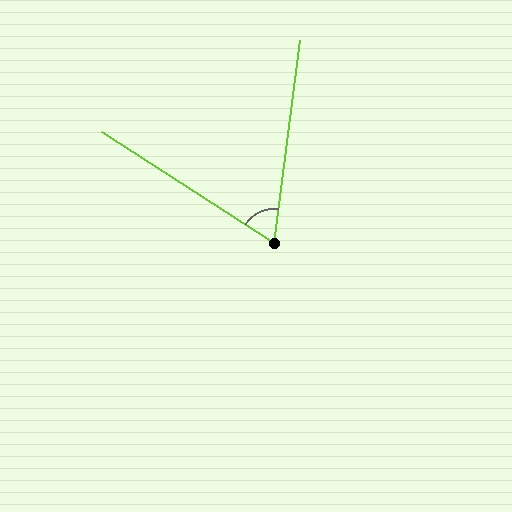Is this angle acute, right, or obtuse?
It is acute.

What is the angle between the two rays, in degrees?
Approximately 64 degrees.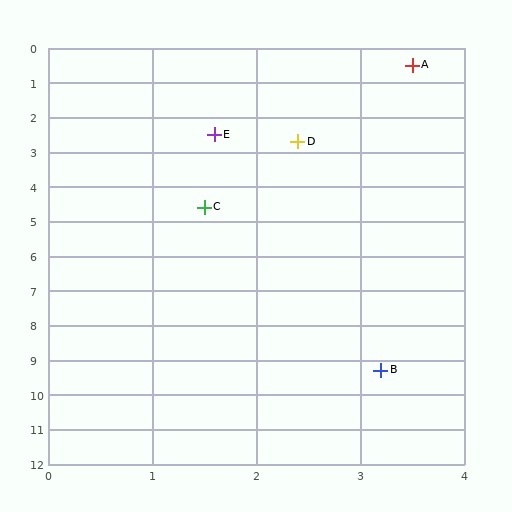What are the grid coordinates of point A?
Point A is at approximately (3.5, 0.5).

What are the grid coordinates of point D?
Point D is at approximately (2.4, 2.7).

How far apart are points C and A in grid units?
Points C and A are about 4.6 grid units apart.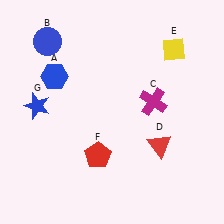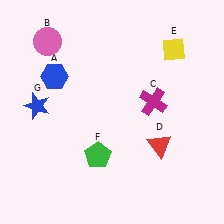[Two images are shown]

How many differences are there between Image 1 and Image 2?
There are 2 differences between the two images.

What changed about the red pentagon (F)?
In Image 1, F is red. In Image 2, it changed to green.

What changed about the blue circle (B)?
In Image 1, B is blue. In Image 2, it changed to pink.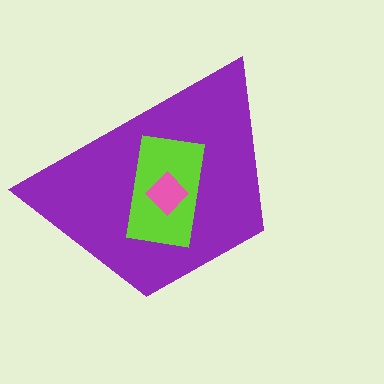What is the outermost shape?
The purple trapezoid.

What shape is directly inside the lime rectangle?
The pink diamond.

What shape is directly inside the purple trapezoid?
The lime rectangle.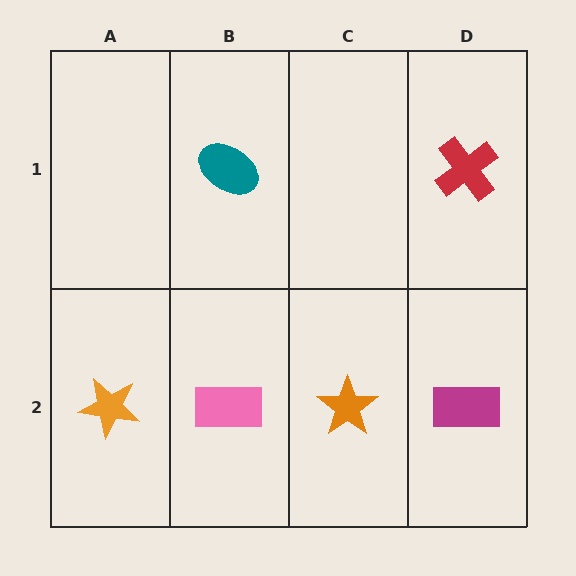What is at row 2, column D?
A magenta rectangle.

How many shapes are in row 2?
4 shapes.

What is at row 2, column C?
An orange star.